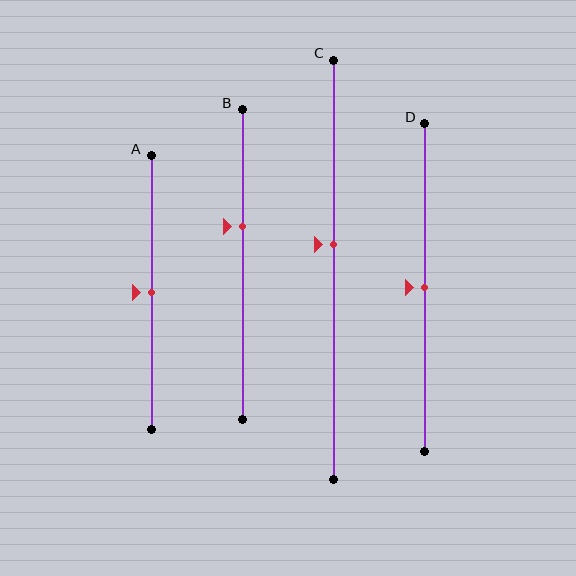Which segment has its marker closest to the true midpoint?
Segment A has its marker closest to the true midpoint.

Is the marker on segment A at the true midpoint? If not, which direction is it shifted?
Yes, the marker on segment A is at the true midpoint.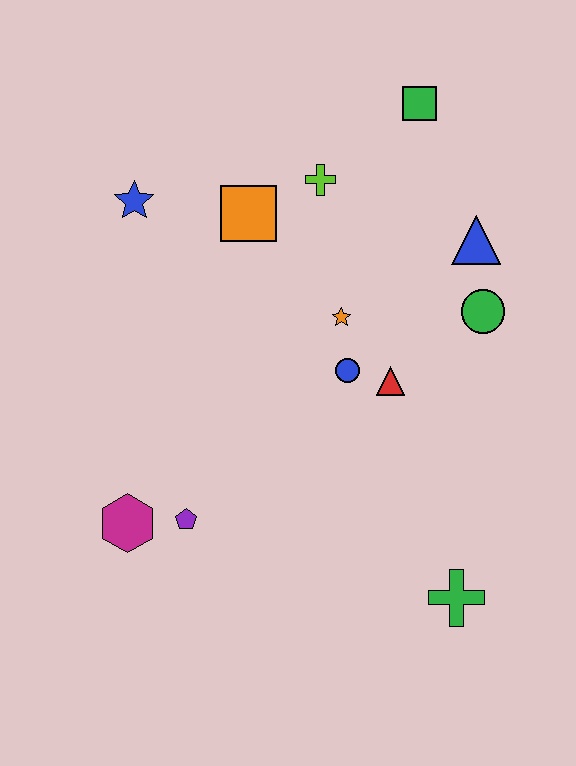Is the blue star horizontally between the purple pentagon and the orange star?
No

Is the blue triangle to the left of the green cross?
No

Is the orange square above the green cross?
Yes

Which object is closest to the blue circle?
The red triangle is closest to the blue circle.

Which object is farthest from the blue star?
The green cross is farthest from the blue star.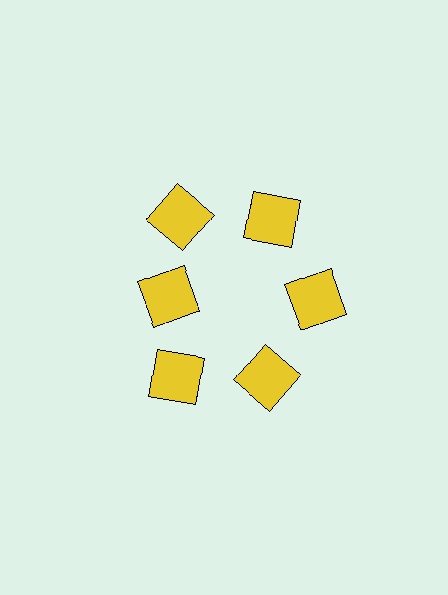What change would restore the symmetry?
The symmetry would be restored by moving it outward, back onto the ring so that all 6 squares sit at equal angles and equal distance from the center.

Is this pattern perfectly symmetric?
No. The 6 yellow squares are arranged in a ring, but one element near the 9 o'clock position is pulled inward toward the center, breaking the 6-fold rotational symmetry.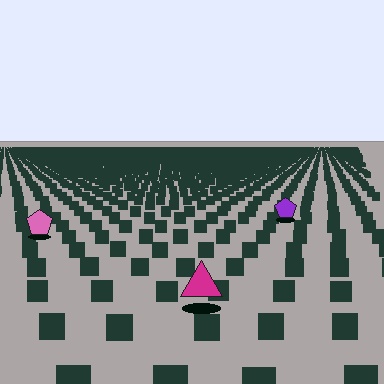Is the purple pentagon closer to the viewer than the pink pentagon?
No. The pink pentagon is closer — you can tell from the texture gradient: the ground texture is coarser near it.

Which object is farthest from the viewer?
The purple pentagon is farthest from the viewer. It appears smaller and the ground texture around it is denser.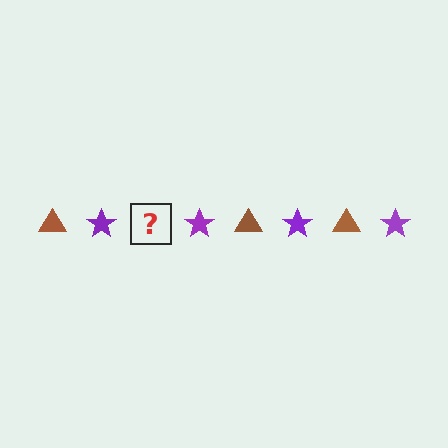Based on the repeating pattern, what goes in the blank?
The blank should be a brown triangle.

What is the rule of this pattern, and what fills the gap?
The rule is that the pattern alternates between brown triangle and purple star. The gap should be filled with a brown triangle.